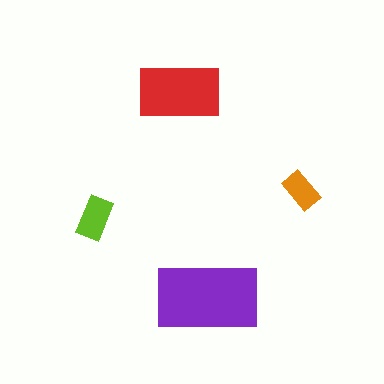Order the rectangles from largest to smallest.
the purple one, the red one, the lime one, the orange one.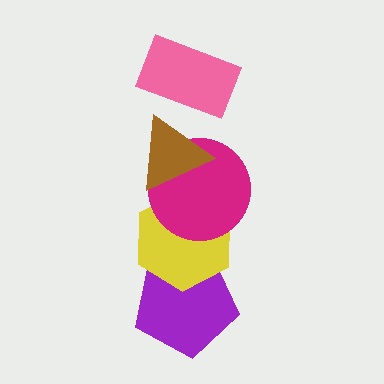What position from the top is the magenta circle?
The magenta circle is 3rd from the top.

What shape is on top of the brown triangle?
The pink rectangle is on top of the brown triangle.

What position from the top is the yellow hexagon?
The yellow hexagon is 4th from the top.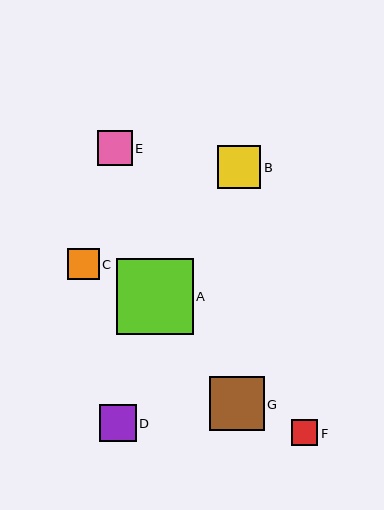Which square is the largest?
Square A is the largest with a size of approximately 77 pixels.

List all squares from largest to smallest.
From largest to smallest: A, G, B, D, E, C, F.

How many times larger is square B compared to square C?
Square B is approximately 1.4 times the size of square C.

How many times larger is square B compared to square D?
Square B is approximately 1.2 times the size of square D.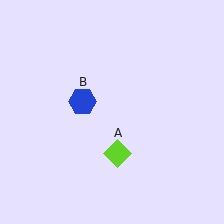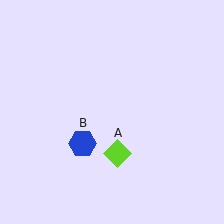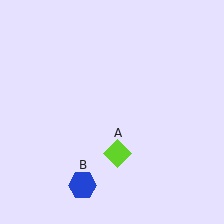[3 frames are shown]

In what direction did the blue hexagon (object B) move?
The blue hexagon (object B) moved down.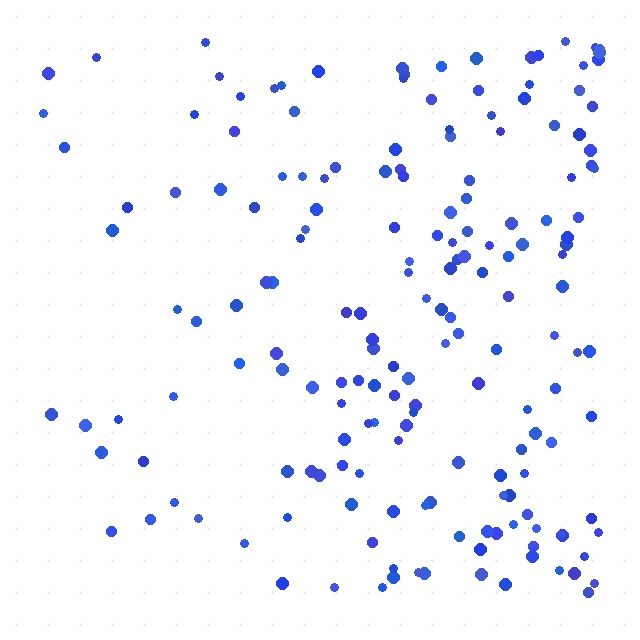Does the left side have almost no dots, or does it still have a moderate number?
Still a moderate number, just noticeably fewer than the right.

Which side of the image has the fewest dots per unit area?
The left.